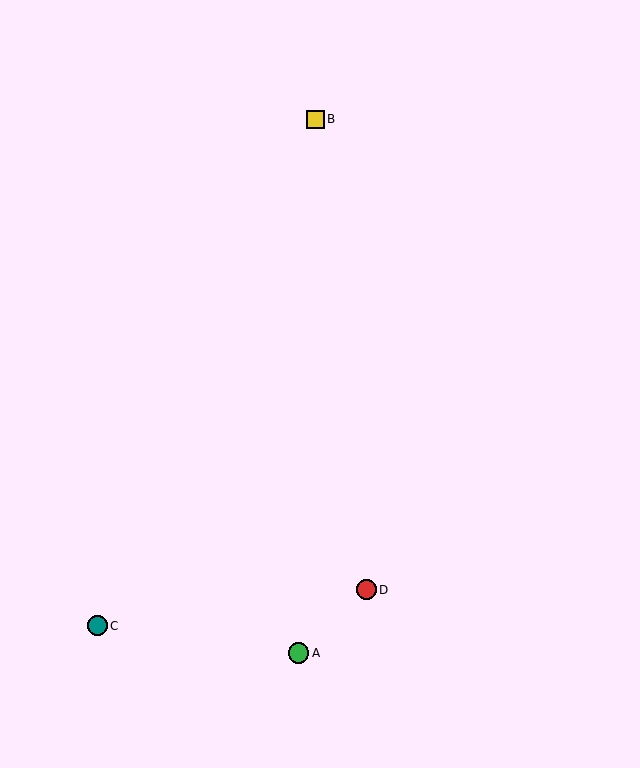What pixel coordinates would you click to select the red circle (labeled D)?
Click at (366, 590) to select the red circle D.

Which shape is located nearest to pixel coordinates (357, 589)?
The red circle (labeled D) at (366, 590) is nearest to that location.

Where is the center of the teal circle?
The center of the teal circle is at (97, 626).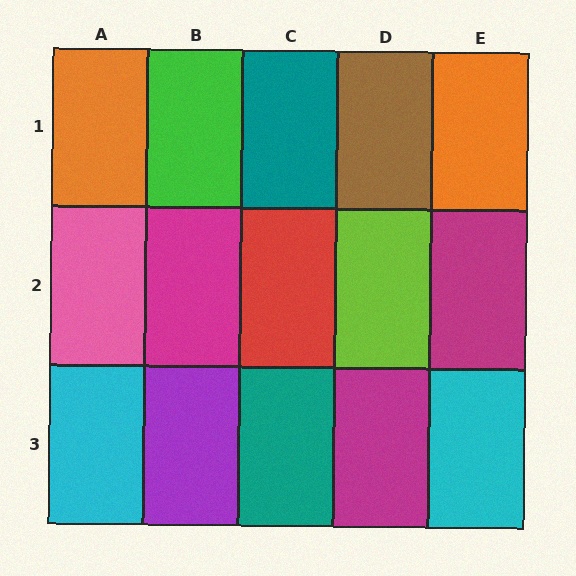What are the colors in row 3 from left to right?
Cyan, purple, teal, magenta, cyan.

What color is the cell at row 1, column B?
Green.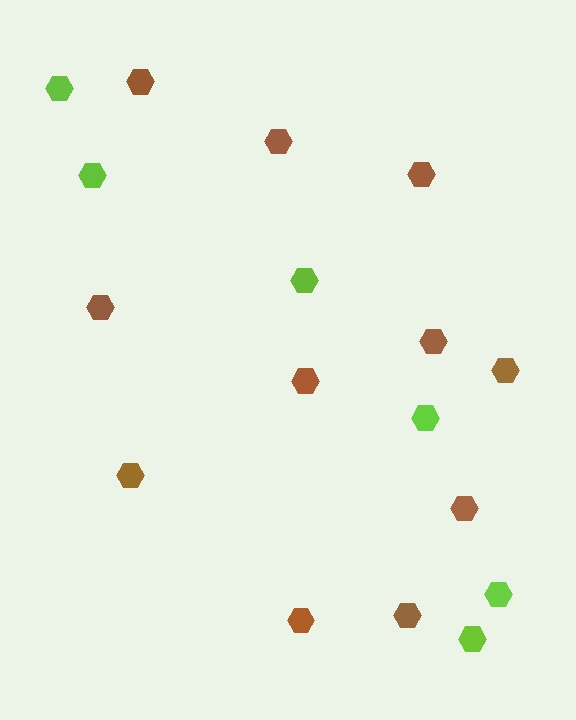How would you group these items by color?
There are 2 groups: one group of lime hexagons (6) and one group of brown hexagons (11).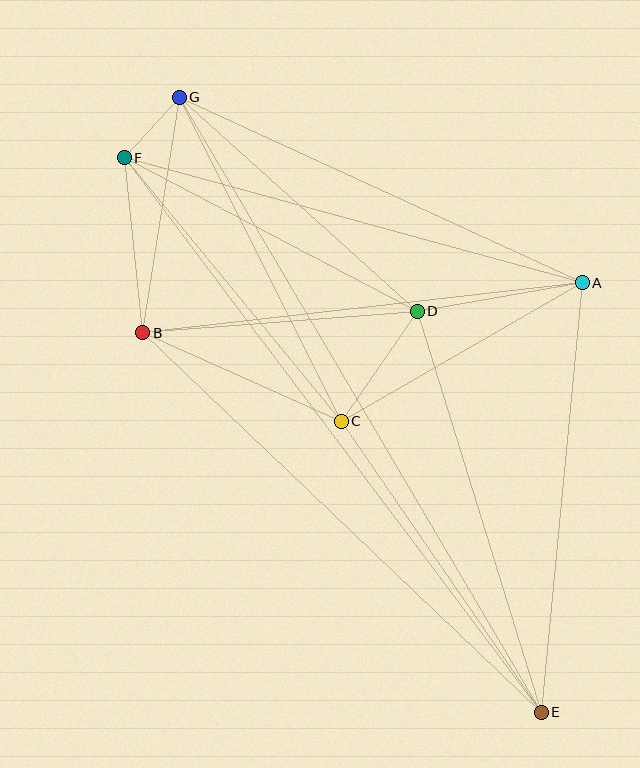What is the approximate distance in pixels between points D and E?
The distance between D and E is approximately 420 pixels.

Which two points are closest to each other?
Points F and G are closest to each other.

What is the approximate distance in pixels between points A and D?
The distance between A and D is approximately 168 pixels.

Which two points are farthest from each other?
Points E and G are farthest from each other.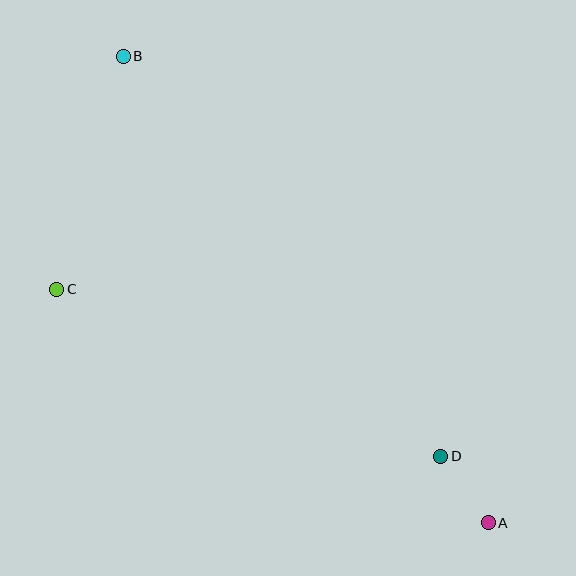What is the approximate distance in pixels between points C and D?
The distance between C and D is approximately 418 pixels.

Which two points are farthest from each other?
Points A and B are farthest from each other.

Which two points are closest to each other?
Points A and D are closest to each other.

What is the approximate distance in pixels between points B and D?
The distance between B and D is approximately 511 pixels.